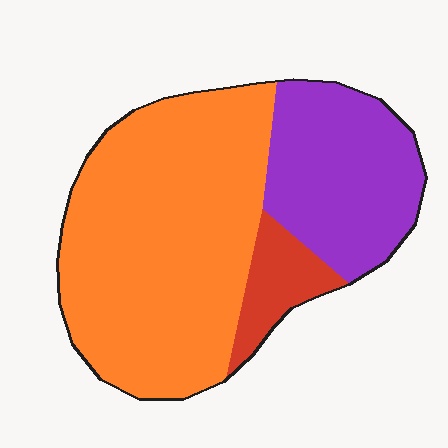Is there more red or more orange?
Orange.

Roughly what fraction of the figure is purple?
Purple covers roughly 30% of the figure.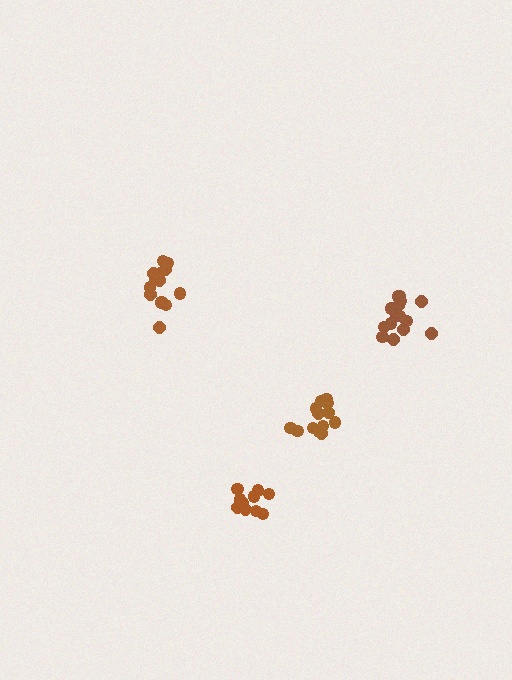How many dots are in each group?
Group 1: 10 dots, Group 2: 13 dots, Group 3: 15 dots, Group 4: 15 dots (53 total).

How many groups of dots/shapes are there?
There are 4 groups.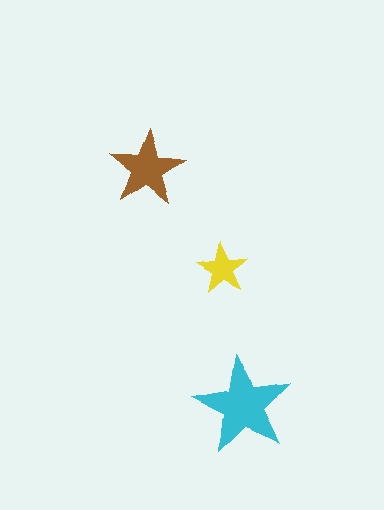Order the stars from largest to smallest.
the cyan one, the brown one, the yellow one.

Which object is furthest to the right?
The cyan star is rightmost.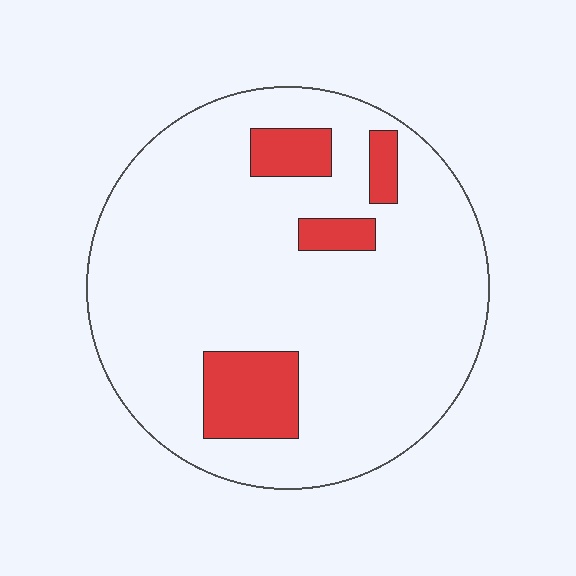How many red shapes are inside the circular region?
4.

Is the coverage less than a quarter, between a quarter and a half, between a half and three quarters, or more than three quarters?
Less than a quarter.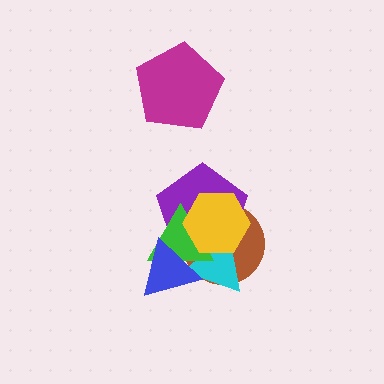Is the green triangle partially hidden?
Yes, it is partially covered by another shape.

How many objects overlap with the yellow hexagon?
4 objects overlap with the yellow hexagon.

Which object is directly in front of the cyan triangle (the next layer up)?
The purple pentagon is directly in front of the cyan triangle.